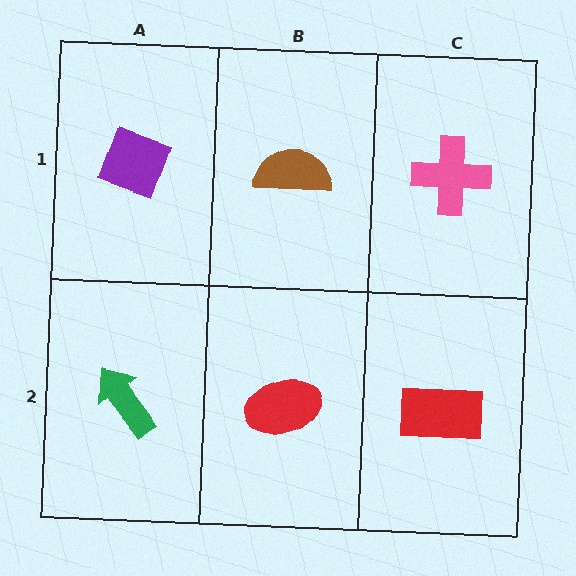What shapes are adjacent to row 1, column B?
A red ellipse (row 2, column B), a purple diamond (row 1, column A), a pink cross (row 1, column C).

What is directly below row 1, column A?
A green arrow.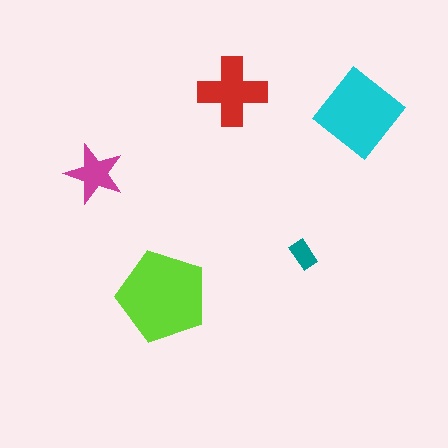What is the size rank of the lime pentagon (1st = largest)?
1st.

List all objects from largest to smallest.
The lime pentagon, the cyan diamond, the red cross, the magenta star, the teal rectangle.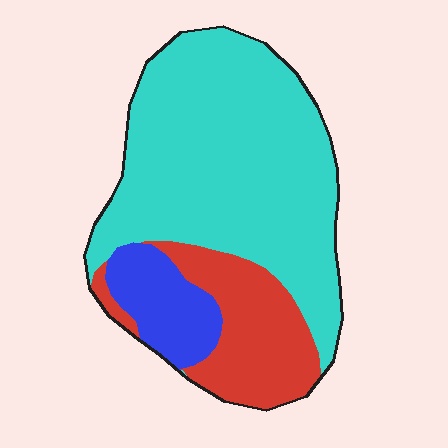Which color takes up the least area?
Blue, at roughly 10%.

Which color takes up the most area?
Cyan, at roughly 65%.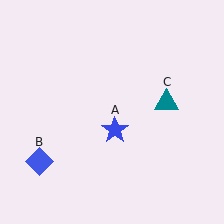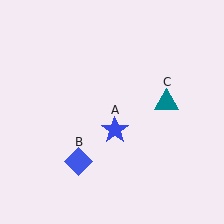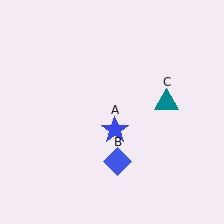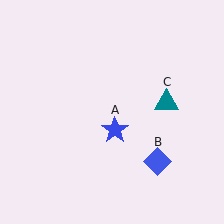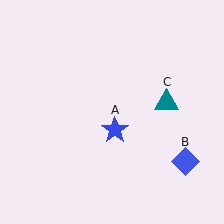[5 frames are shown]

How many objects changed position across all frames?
1 object changed position: blue diamond (object B).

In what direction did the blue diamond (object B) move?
The blue diamond (object B) moved right.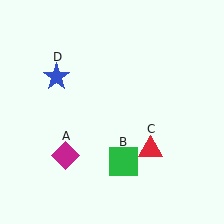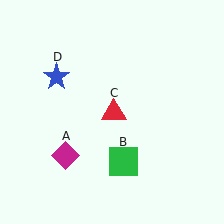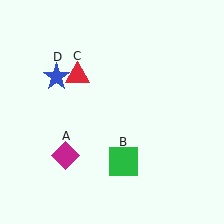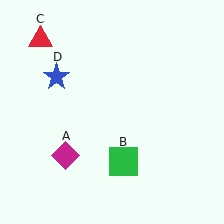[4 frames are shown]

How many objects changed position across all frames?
1 object changed position: red triangle (object C).